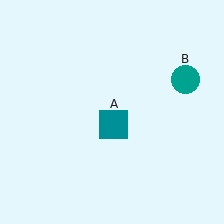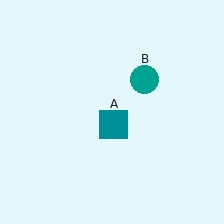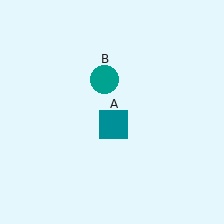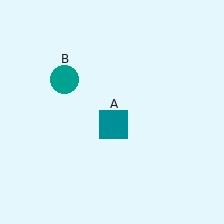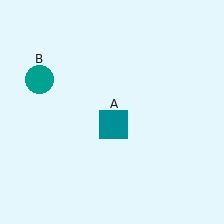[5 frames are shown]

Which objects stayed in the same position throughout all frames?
Teal square (object A) remained stationary.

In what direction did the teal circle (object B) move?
The teal circle (object B) moved left.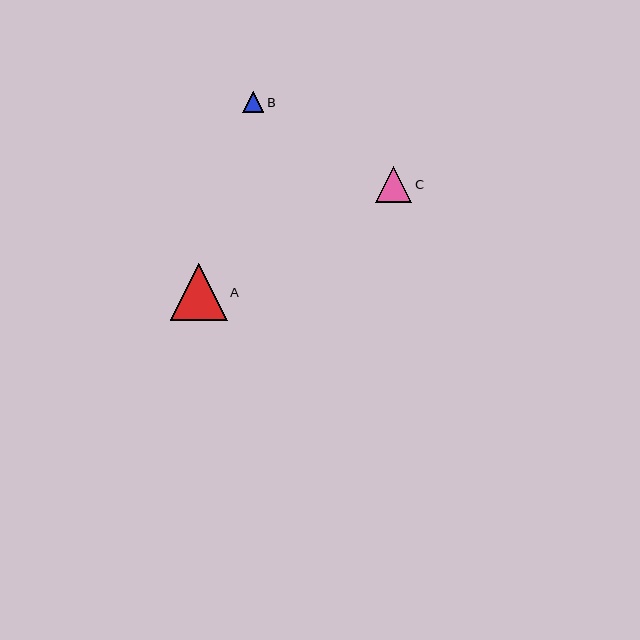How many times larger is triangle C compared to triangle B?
Triangle C is approximately 1.7 times the size of triangle B.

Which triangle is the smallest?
Triangle B is the smallest with a size of approximately 21 pixels.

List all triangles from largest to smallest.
From largest to smallest: A, C, B.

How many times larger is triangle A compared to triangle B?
Triangle A is approximately 2.7 times the size of triangle B.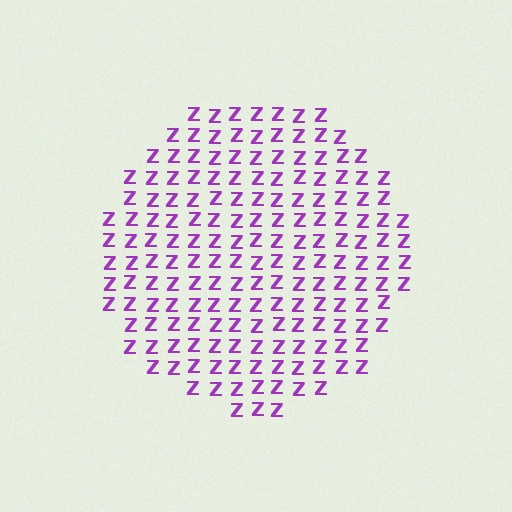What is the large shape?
The large shape is a circle.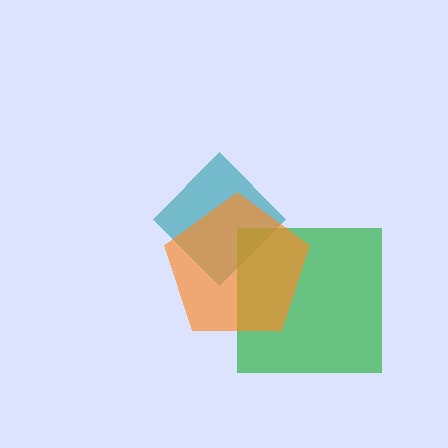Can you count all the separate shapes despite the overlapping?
Yes, there are 3 separate shapes.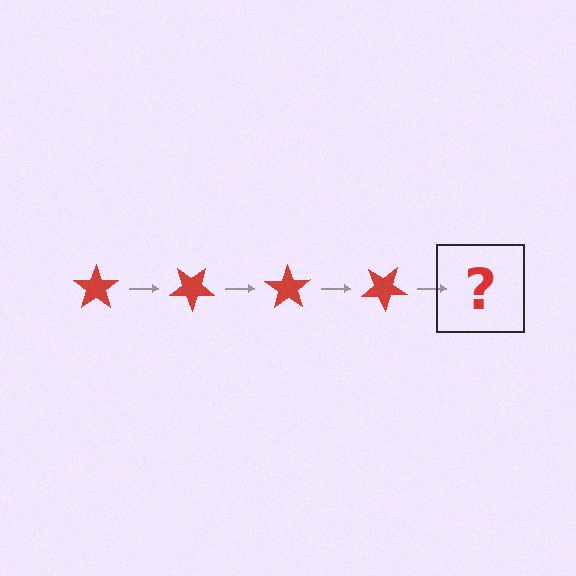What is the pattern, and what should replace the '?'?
The pattern is that the star rotates 35 degrees each step. The '?' should be a red star rotated 140 degrees.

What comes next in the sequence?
The next element should be a red star rotated 140 degrees.